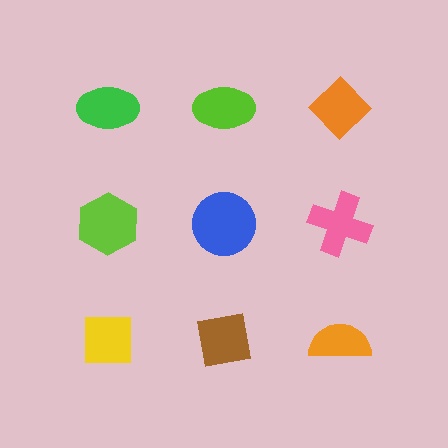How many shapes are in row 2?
3 shapes.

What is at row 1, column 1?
A green ellipse.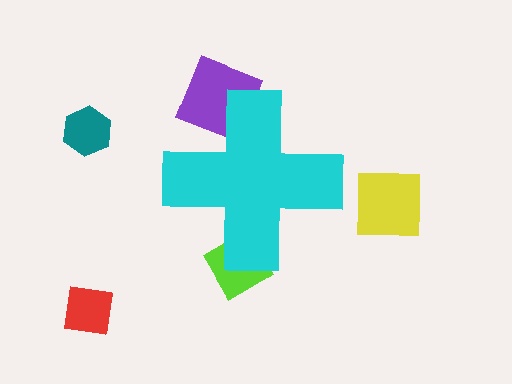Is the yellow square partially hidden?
No, the yellow square is fully visible.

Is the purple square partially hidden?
Yes, the purple square is partially hidden behind the cyan cross.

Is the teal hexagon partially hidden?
No, the teal hexagon is fully visible.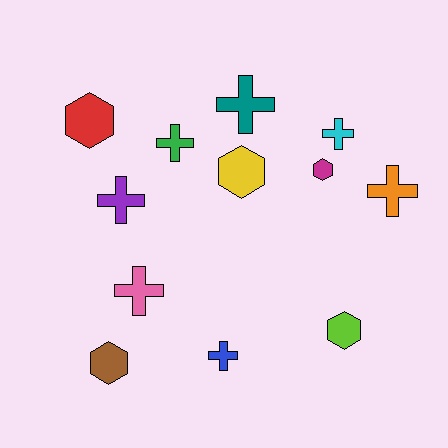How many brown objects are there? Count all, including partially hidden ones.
There is 1 brown object.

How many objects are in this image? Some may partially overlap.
There are 12 objects.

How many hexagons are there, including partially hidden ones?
There are 5 hexagons.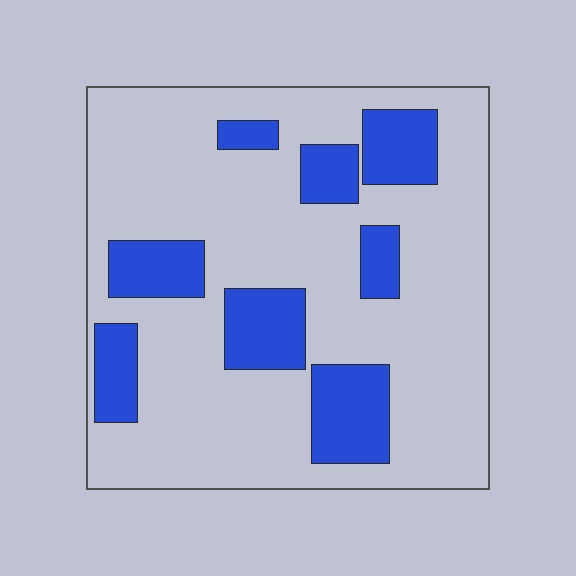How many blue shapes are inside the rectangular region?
8.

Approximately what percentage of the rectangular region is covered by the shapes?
Approximately 25%.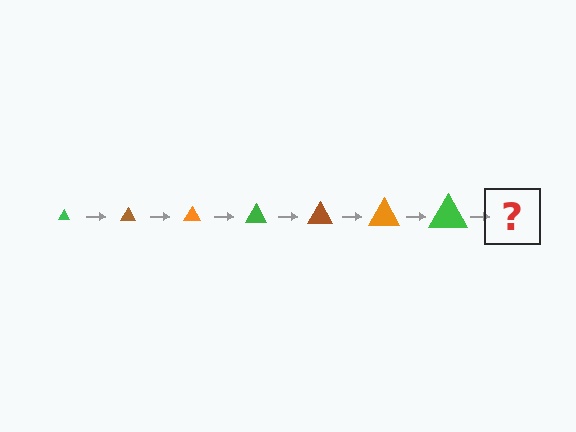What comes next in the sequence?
The next element should be a brown triangle, larger than the previous one.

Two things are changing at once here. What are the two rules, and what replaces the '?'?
The two rules are that the triangle grows larger each step and the color cycles through green, brown, and orange. The '?' should be a brown triangle, larger than the previous one.